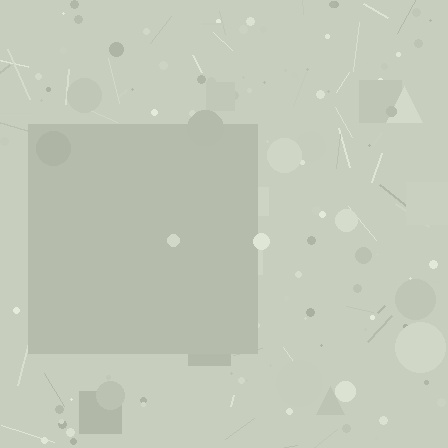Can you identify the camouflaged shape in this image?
The camouflaged shape is a square.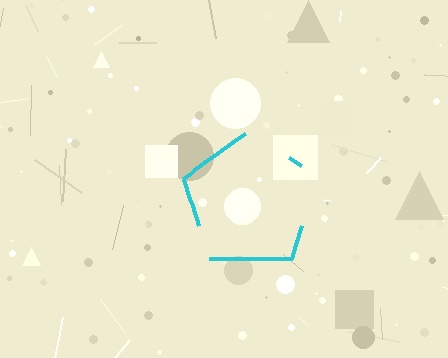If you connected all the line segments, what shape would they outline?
They would outline a pentagon.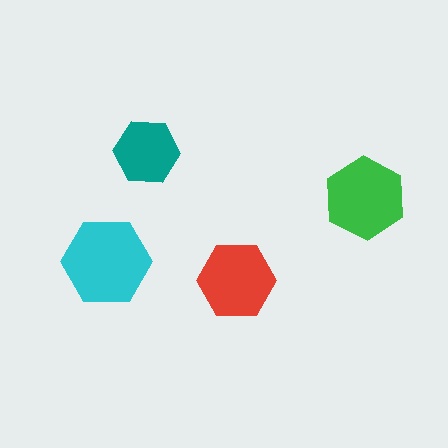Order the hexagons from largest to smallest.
the cyan one, the green one, the red one, the teal one.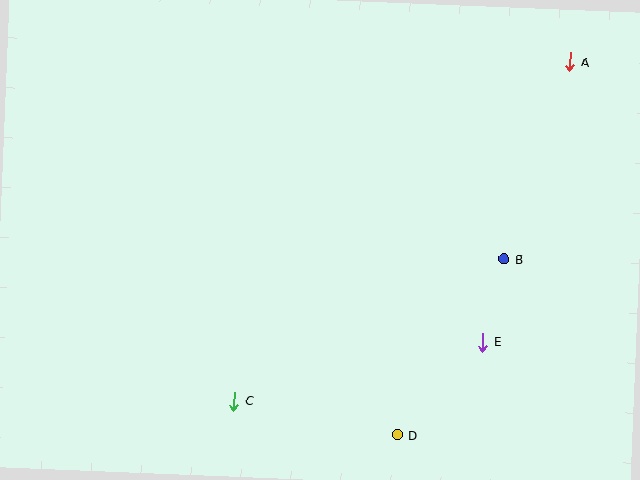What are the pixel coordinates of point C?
Point C is at (234, 401).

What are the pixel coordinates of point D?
Point D is at (397, 435).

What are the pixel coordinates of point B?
Point B is at (504, 259).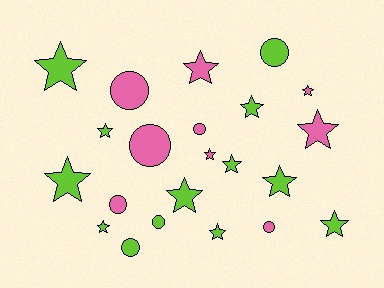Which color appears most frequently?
Lime, with 13 objects.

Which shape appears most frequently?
Star, with 14 objects.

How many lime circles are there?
There are 3 lime circles.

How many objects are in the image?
There are 22 objects.